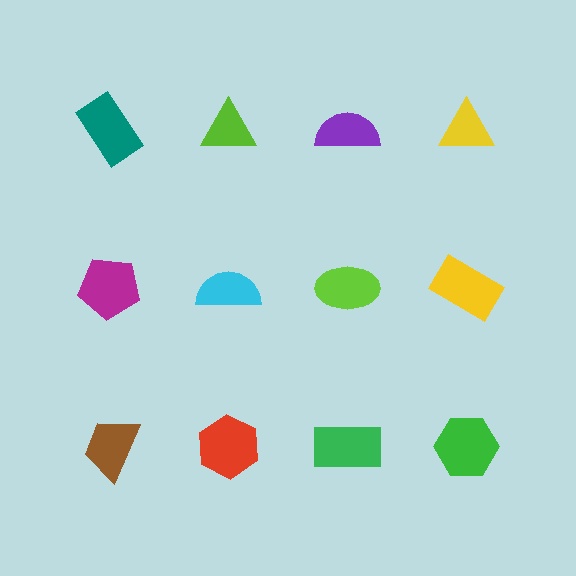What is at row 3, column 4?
A green hexagon.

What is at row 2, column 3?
A lime ellipse.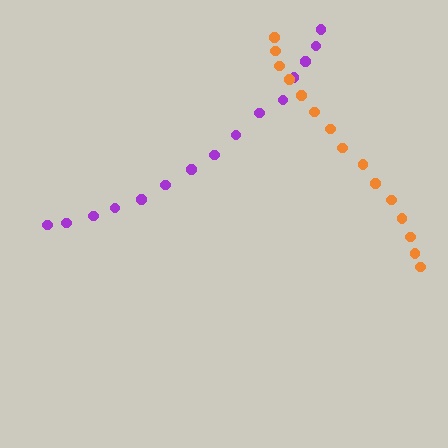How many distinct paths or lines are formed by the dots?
There are 2 distinct paths.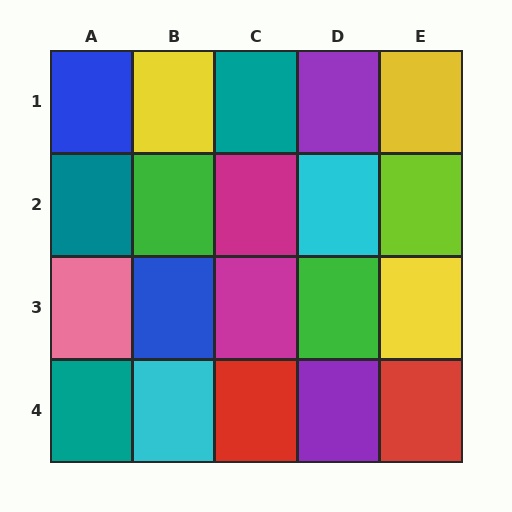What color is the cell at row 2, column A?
Teal.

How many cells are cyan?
2 cells are cyan.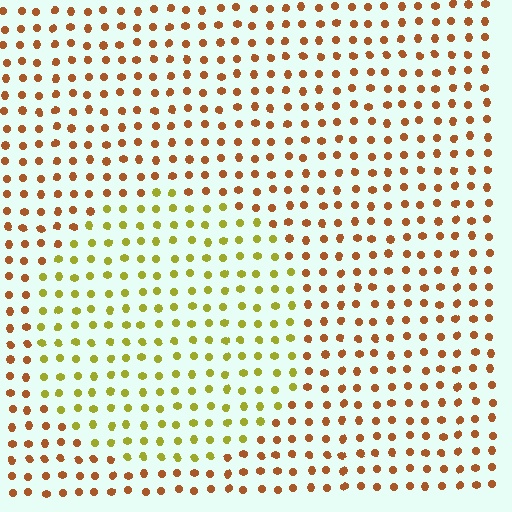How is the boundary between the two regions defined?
The boundary is defined purely by a slight shift in hue (about 44 degrees). Spacing, size, and orientation are identical on both sides.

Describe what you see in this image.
The image is filled with small brown elements in a uniform arrangement. A circle-shaped region is visible where the elements are tinted to a slightly different hue, forming a subtle color boundary.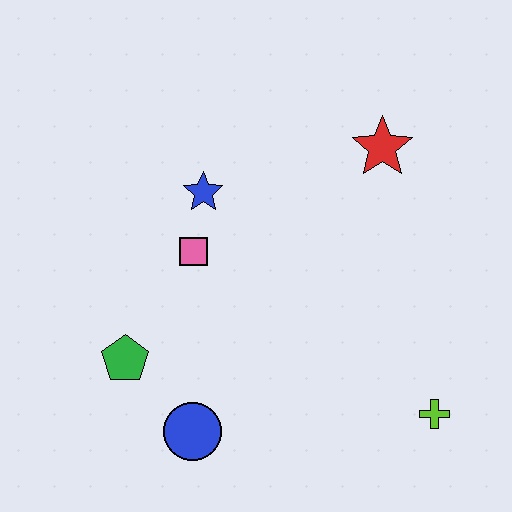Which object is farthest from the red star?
The blue circle is farthest from the red star.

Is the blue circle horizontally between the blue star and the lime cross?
No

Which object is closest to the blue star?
The pink square is closest to the blue star.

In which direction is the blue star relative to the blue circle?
The blue star is above the blue circle.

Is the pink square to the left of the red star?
Yes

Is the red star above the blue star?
Yes